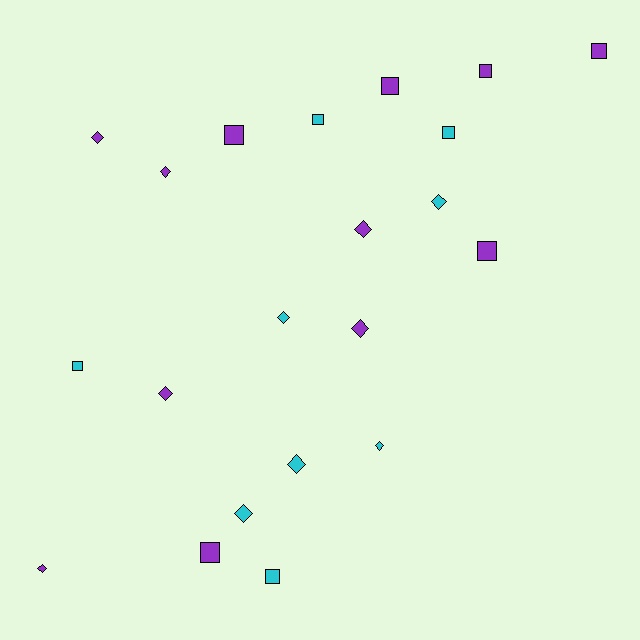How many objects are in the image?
There are 21 objects.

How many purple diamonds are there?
There are 6 purple diamonds.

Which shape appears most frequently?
Diamond, with 11 objects.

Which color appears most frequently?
Purple, with 12 objects.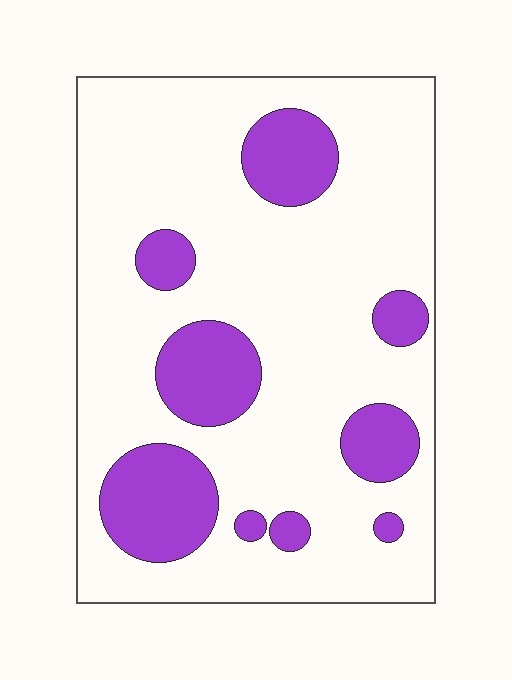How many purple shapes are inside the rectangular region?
9.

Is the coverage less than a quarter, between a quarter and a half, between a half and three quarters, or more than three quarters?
Less than a quarter.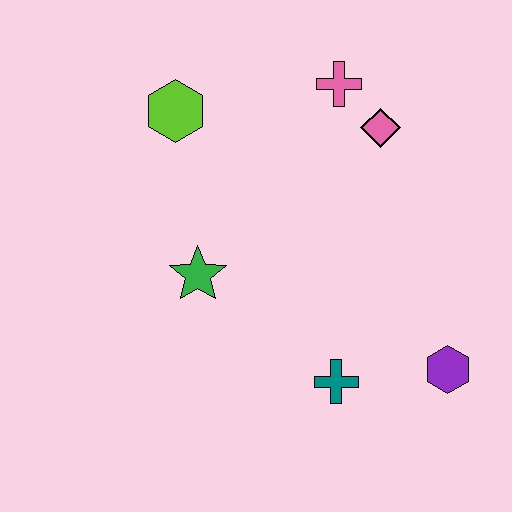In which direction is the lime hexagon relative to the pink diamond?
The lime hexagon is to the left of the pink diamond.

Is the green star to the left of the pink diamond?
Yes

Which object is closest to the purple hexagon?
The teal cross is closest to the purple hexagon.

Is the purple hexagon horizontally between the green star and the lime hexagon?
No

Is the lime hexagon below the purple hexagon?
No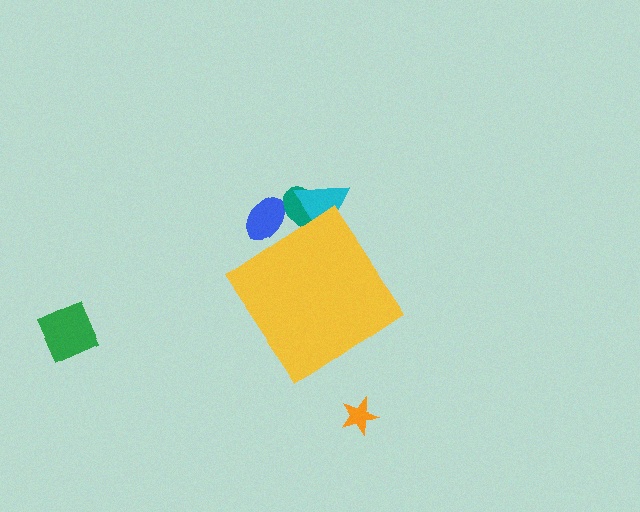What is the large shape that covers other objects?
A yellow diamond.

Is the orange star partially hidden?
No, the orange star is fully visible.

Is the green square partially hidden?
No, the green square is fully visible.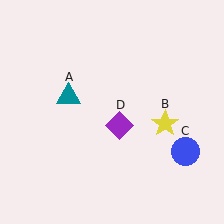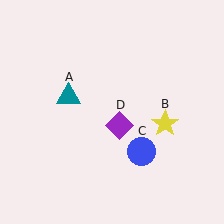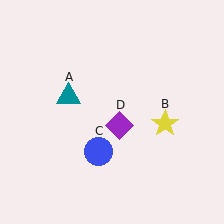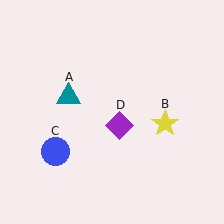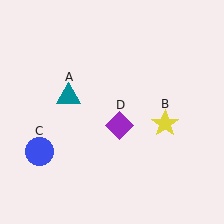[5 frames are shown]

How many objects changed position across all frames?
1 object changed position: blue circle (object C).